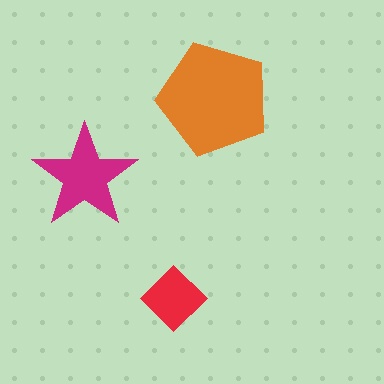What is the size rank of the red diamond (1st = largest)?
3rd.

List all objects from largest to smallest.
The orange pentagon, the magenta star, the red diamond.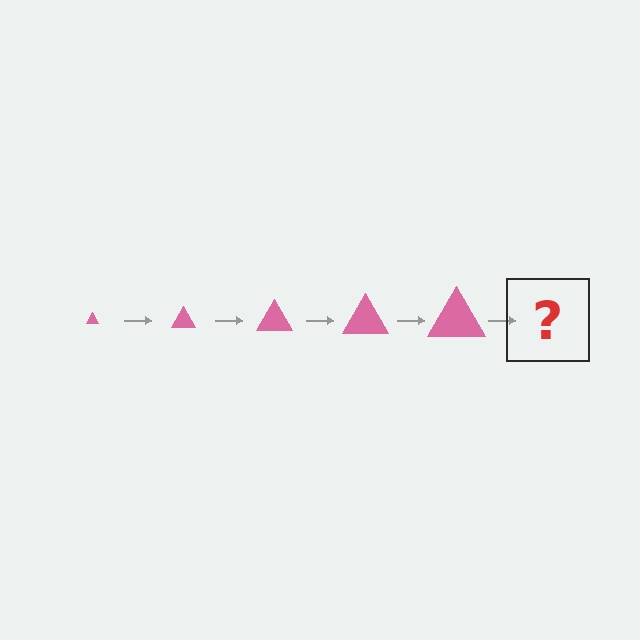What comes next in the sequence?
The next element should be a pink triangle, larger than the previous one.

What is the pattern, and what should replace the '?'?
The pattern is that the triangle gets progressively larger each step. The '?' should be a pink triangle, larger than the previous one.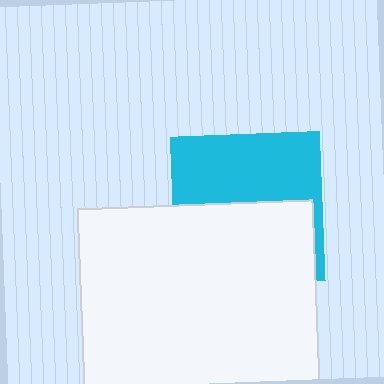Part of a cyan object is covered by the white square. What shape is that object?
It is a square.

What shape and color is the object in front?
The object in front is a white square.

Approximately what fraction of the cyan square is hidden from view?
Roughly 52% of the cyan square is hidden behind the white square.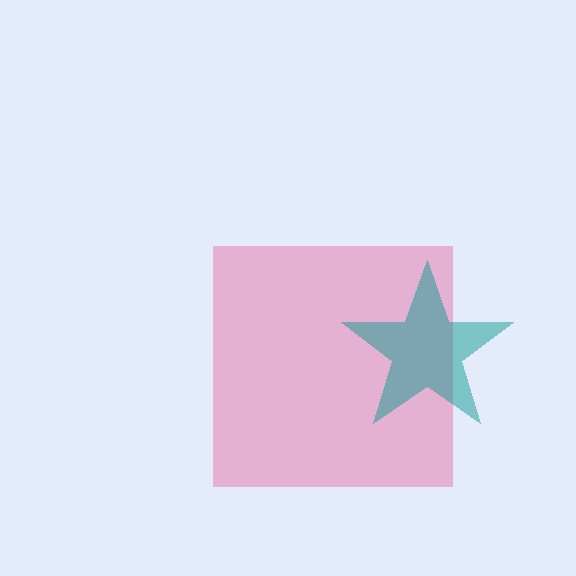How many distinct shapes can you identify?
There are 2 distinct shapes: a pink square, a teal star.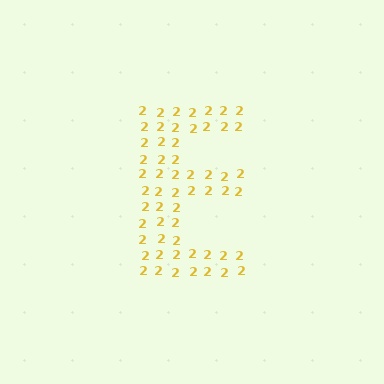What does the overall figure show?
The overall figure shows the letter E.